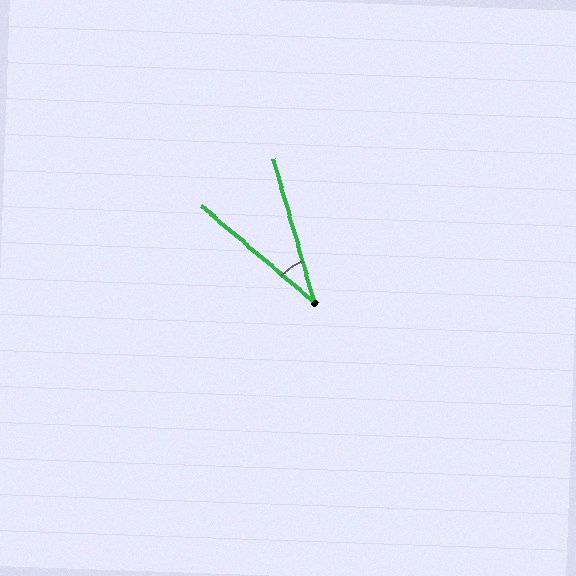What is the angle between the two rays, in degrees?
Approximately 34 degrees.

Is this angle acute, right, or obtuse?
It is acute.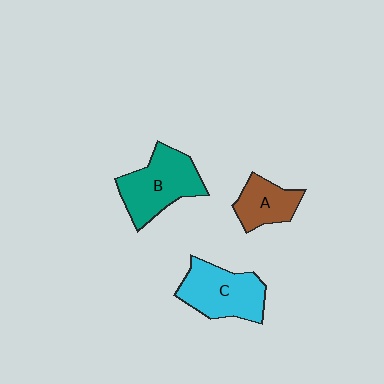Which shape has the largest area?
Shape B (teal).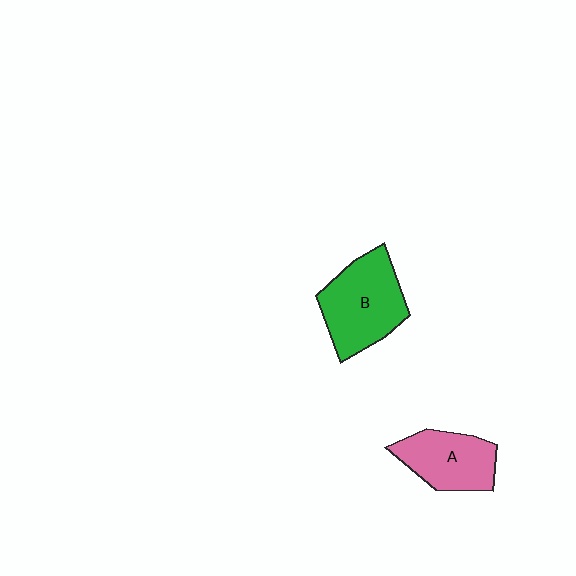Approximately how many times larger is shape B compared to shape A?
Approximately 1.3 times.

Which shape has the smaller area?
Shape A (pink).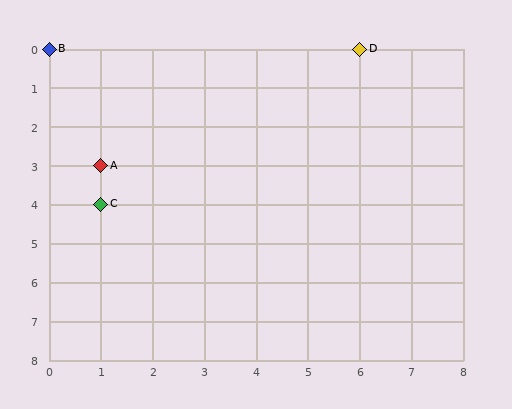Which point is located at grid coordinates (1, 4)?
Point C is at (1, 4).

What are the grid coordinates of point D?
Point D is at grid coordinates (6, 0).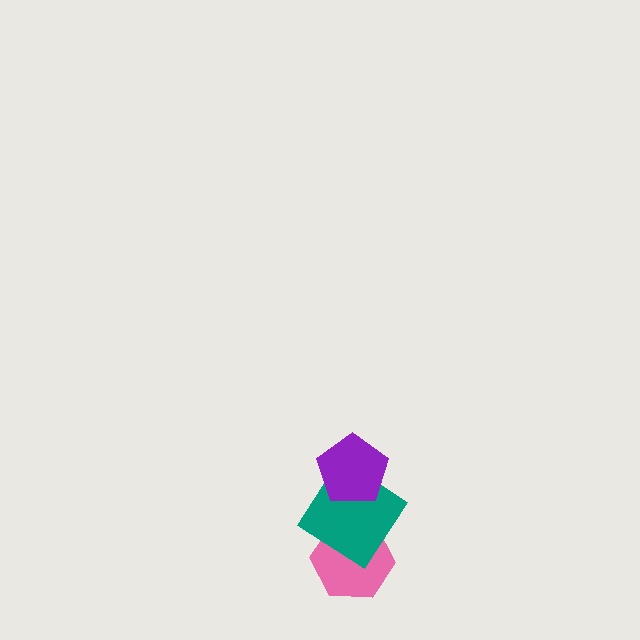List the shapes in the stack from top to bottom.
From top to bottom: the purple pentagon, the teal diamond, the pink hexagon.